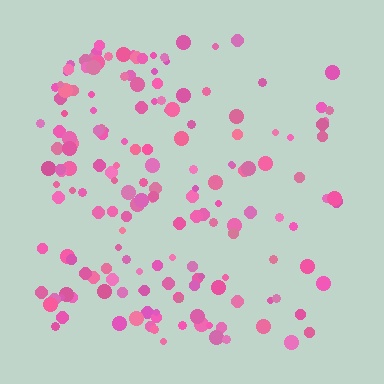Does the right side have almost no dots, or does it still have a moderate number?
Still a moderate number, just noticeably fewer than the left.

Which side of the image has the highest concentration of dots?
The left.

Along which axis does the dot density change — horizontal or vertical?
Horizontal.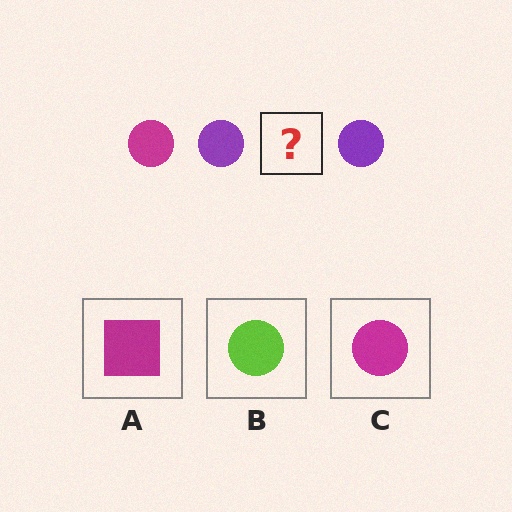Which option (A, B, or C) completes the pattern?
C.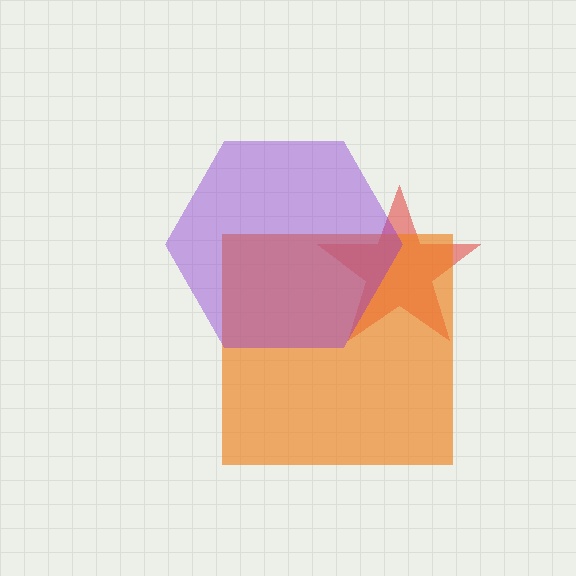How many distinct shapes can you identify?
There are 3 distinct shapes: a red star, an orange square, a purple hexagon.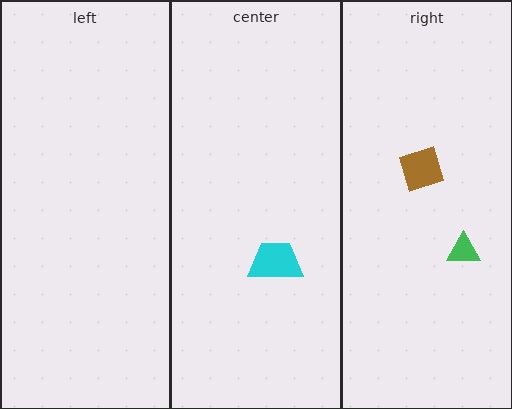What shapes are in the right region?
The green triangle, the brown diamond.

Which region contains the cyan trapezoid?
The center region.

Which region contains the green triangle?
The right region.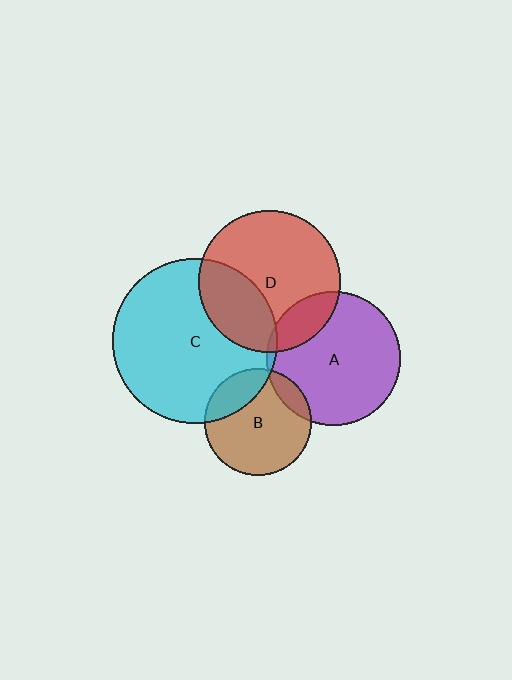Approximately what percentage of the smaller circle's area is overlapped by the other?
Approximately 10%.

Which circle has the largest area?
Circle C (cyan).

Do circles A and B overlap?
Yes.